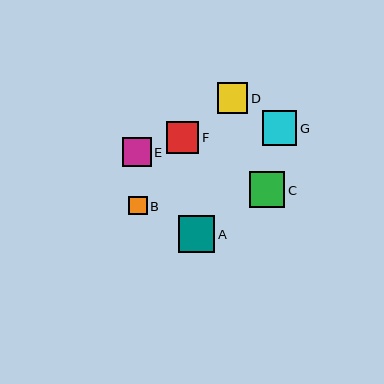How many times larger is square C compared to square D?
Square C is approximately 1.2 times the size of square D.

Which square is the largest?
Square A is the largest with a size of approximately 37 pixels.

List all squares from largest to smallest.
From largest to smallest: A, C, G, F, D, E, B.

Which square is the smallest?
Square B is the smallest with a size of approximately 18 pixels.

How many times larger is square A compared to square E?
Square A is approximately 1.3 times the size of square E.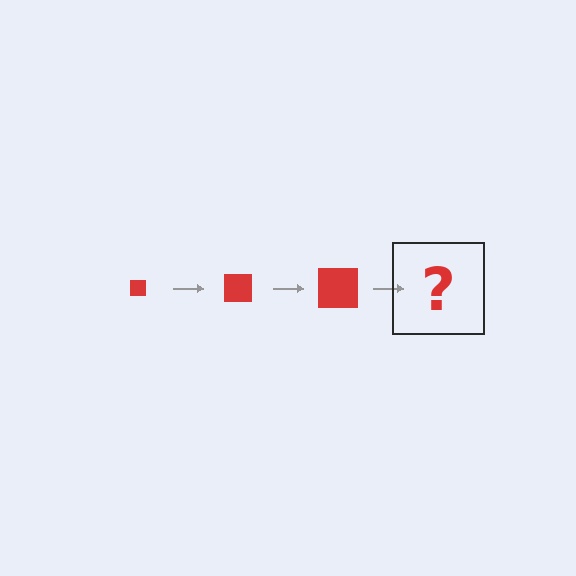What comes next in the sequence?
The next element should be a red square, larger than the previous one.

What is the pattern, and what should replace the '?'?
The pattern is that the square gets progressively larger each step. The '?' should be a red square, larger than the previous one.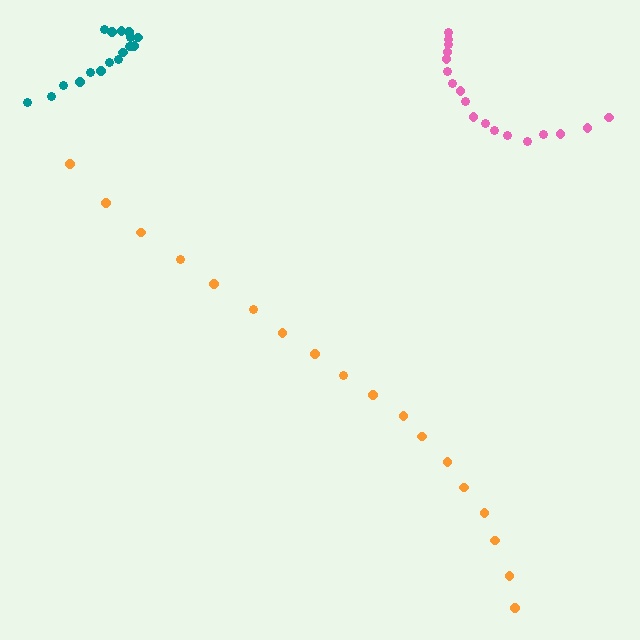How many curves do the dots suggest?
There are 3 distinct paths.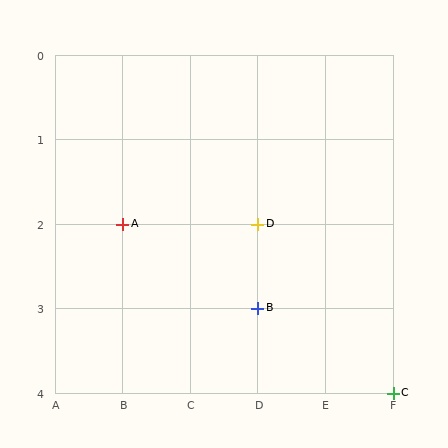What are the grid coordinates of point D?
Point D is at grid coordinates (D, 2).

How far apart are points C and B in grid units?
Points C and B are 2 columns and 1 row apart (about 2.2 grid units diagonally).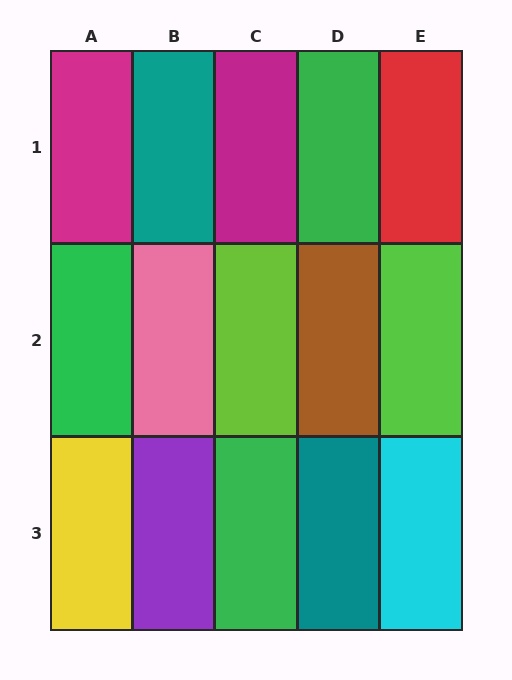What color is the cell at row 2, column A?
Green.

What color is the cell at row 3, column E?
Cyan.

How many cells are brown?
1 cell is brown.